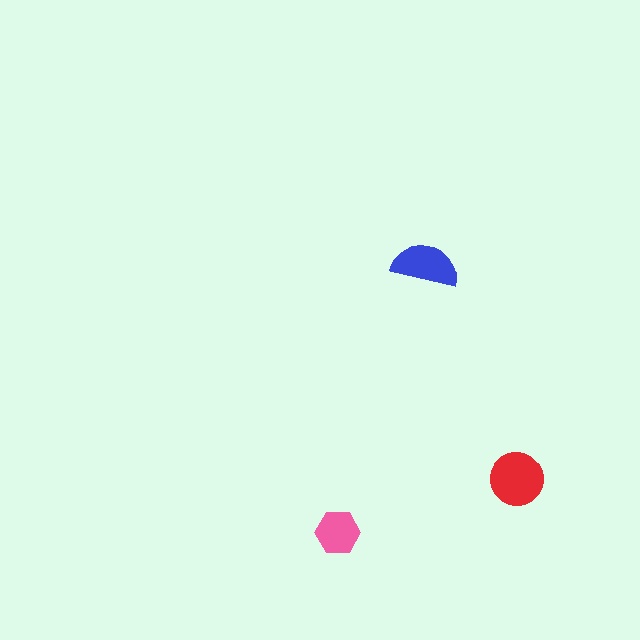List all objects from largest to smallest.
The red circle, the blue semicircle, the pink hexagon.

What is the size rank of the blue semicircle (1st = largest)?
2nd.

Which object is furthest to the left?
The pink hexagon is leftmost.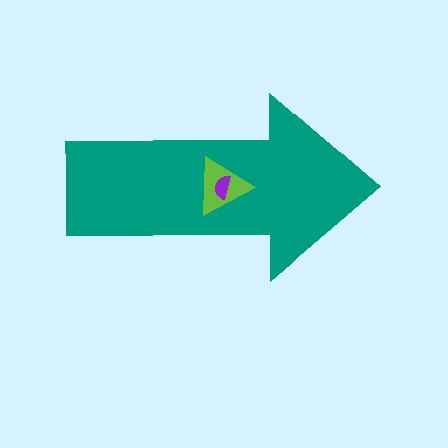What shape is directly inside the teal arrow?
The lime triangle.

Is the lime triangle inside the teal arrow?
Yes.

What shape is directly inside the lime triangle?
The purple semicircle.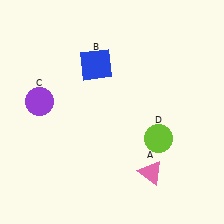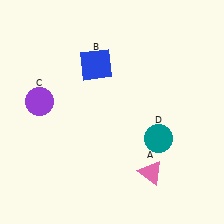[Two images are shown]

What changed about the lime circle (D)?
In Image 1, D is lime. In Image 2, it changed to teal.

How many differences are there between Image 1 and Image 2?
There is 1 difference between the two images.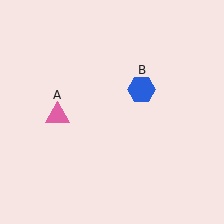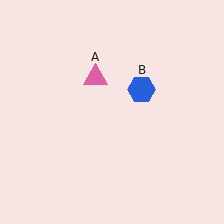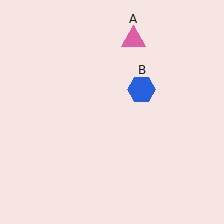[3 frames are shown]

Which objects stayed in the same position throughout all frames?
Blue hexagon (object B) remained stationary.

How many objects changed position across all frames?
1 object changed position: pink triangle (object A).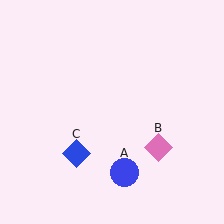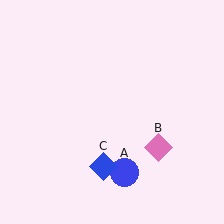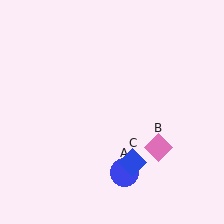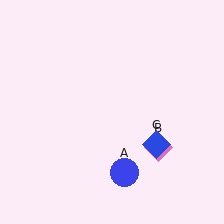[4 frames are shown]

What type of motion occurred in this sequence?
The blue diamond (object C) rotated counterclockwise around the center of the scene.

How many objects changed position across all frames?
1 object changed position: blue diamond (object C).